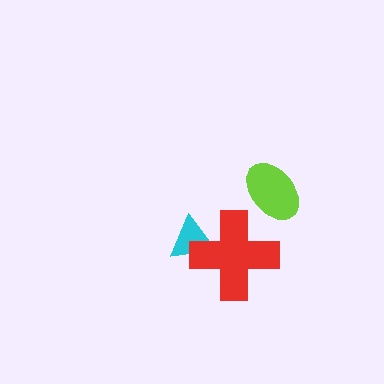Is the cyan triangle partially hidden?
Yes, it is partially covered by another shape.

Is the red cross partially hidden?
No, no other shape covers it.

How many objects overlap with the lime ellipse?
0 objects overlap with the lime ellipse.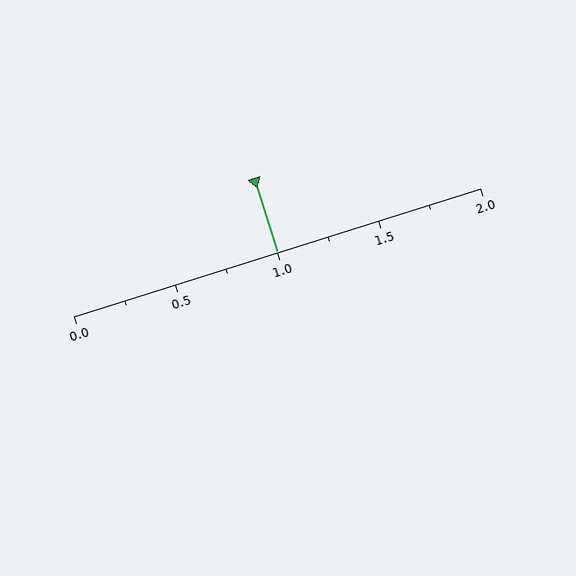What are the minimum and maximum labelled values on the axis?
The axis runs from 0.0 to 2.0.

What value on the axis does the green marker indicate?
The marker indicates approximately 1.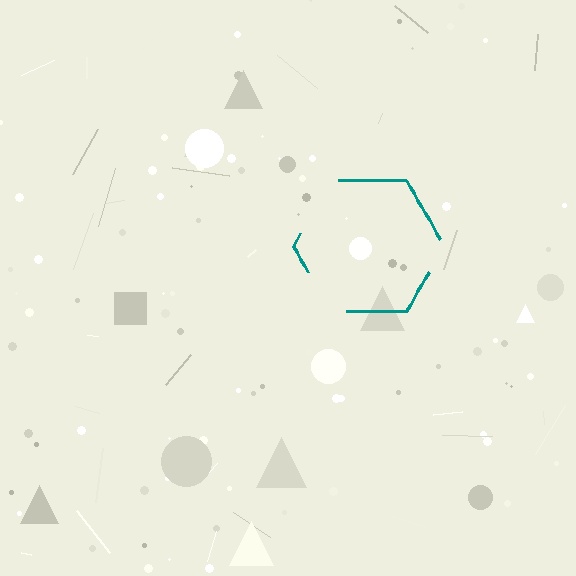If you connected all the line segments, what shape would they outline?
They would outline a hexagon.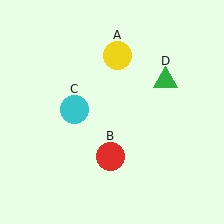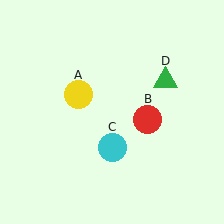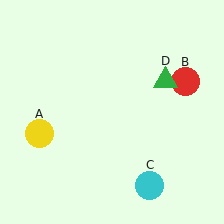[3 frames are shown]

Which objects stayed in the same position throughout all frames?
Green triangle (object D) remained stationary.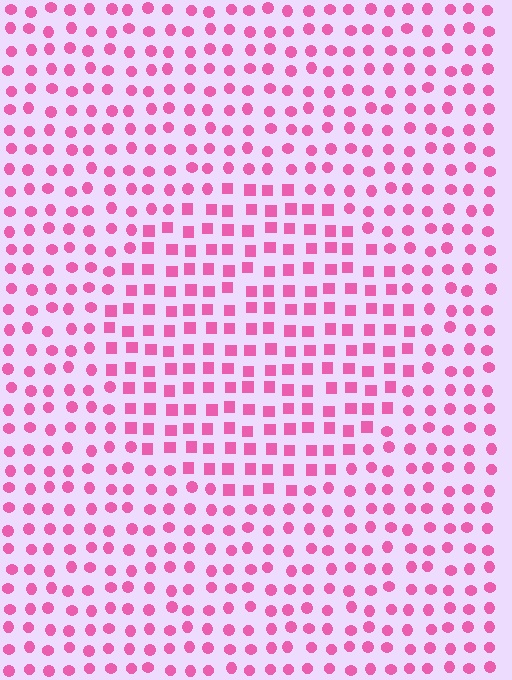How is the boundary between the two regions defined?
The boundary is defined by a change in element shape: squares inside vs. circles outside. All elements share the same color and spacing.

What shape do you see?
I see a circle.